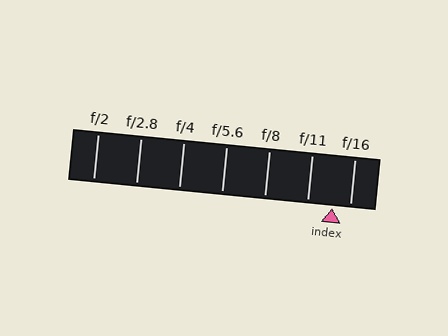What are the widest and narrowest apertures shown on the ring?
The widest aperture shown is f/2 and the narrowest is f/16.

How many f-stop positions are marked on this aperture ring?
There are 7 f-stop positions marked.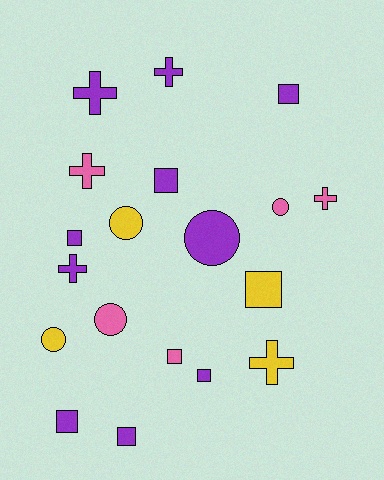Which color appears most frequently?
Purple, with 10 objects.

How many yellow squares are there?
There is 1 yellow square.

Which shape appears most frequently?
Square, with 8 objects.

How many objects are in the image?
There are 19 objects.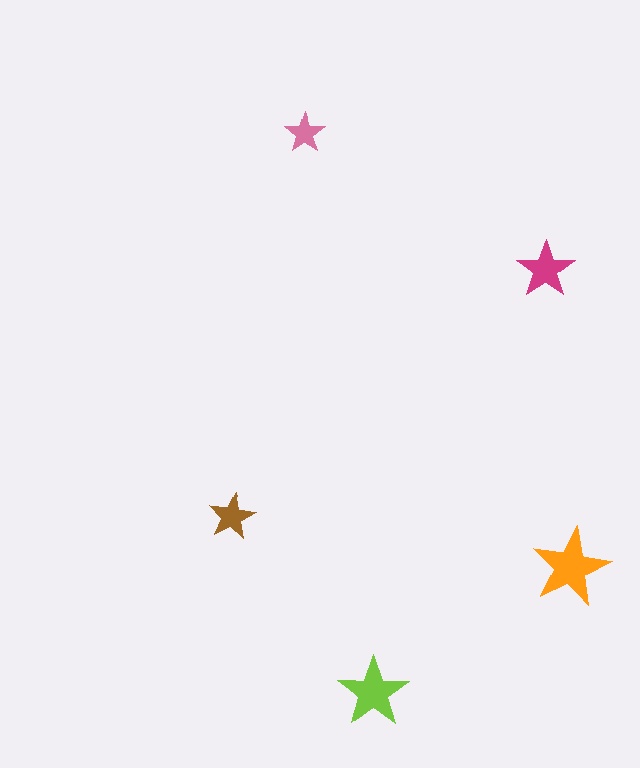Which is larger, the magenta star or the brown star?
The magenta one.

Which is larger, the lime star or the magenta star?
The lime one.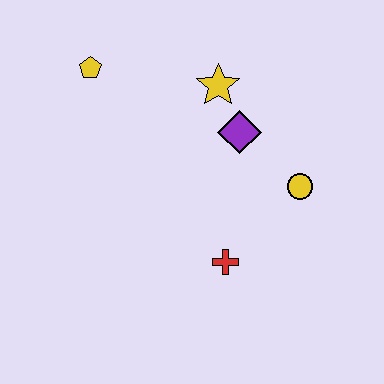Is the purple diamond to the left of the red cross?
No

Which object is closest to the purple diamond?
The yellow star is closest to the purple diamond.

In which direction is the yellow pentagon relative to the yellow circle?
The yellow pentagon is to the left of the yellow circle.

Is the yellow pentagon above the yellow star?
Yes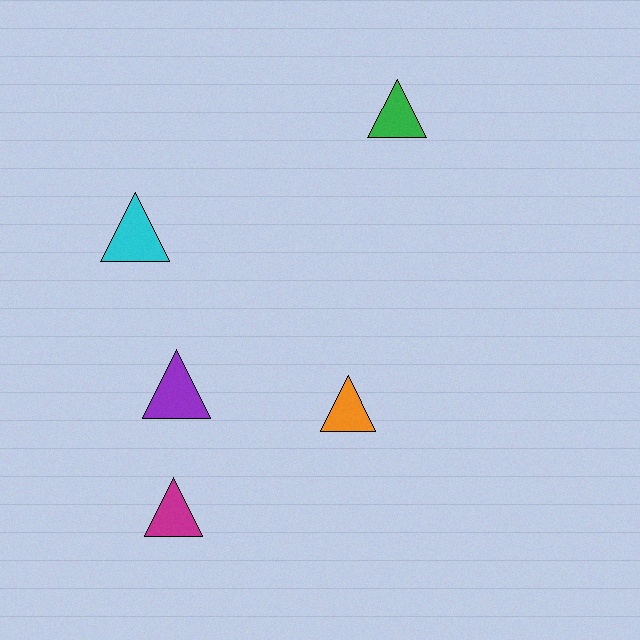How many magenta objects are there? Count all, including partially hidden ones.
There is 1 magenta object.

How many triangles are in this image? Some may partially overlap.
There are 5 triangles.